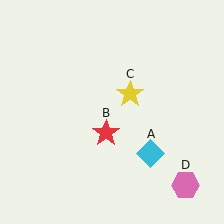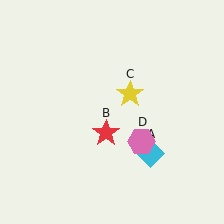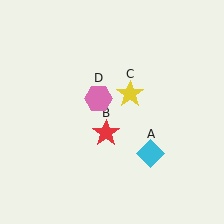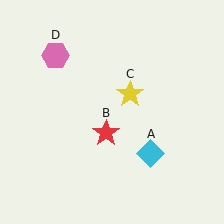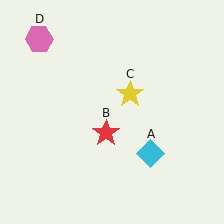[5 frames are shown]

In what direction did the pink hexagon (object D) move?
The pink hexagon (object D) moved up and to the left.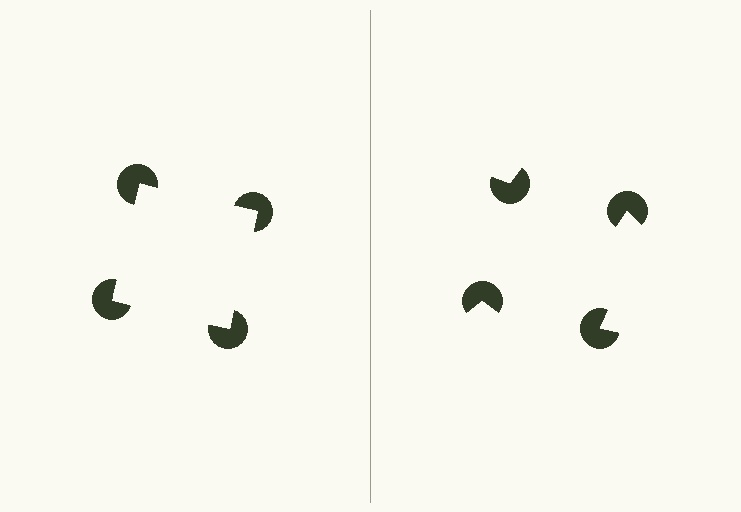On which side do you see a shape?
An illusory square appears on the left side. On the right side the wedge cuts are rotated, so no coherent shape forms.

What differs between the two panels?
The pac-man discs are positioned identically on both sides; only the wedge orientations differ. On the left they align to a square; on the right they are misaligned.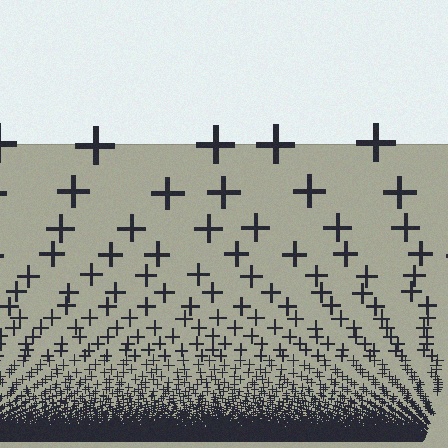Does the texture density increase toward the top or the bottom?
Density increases toward the bottom.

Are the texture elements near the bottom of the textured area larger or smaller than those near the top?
Smaller. The gradient is inverted — elements near the bottom are smaller and denser.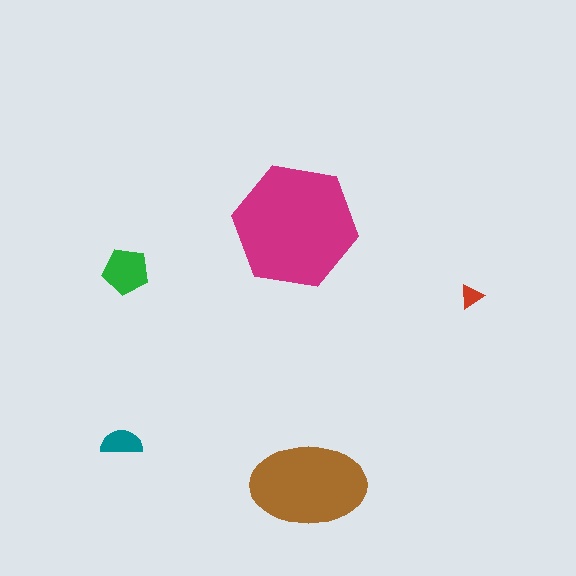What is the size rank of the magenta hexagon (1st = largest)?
1st.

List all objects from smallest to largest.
The red triangle, the teal semicircle, the green pentagon, the brown ellipse, the magenta hexagon.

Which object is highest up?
The magenta hexagon is topmost.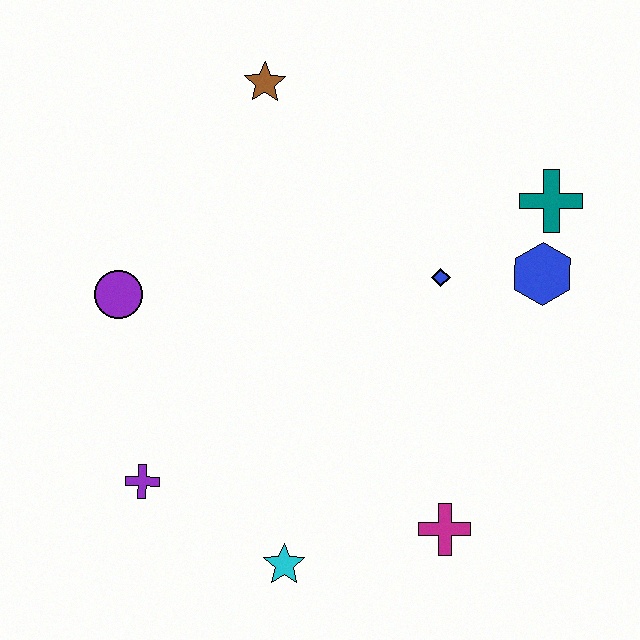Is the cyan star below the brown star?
Yes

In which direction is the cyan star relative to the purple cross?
The cyan star is to the right of the purple cross.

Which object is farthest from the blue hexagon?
The purple cross is farthest from the blue hexagon.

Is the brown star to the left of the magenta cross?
Yes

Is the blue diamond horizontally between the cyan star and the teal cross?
Yes